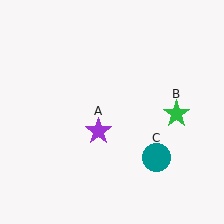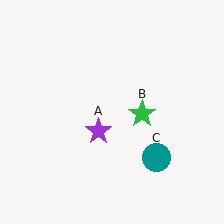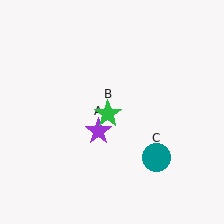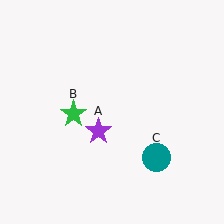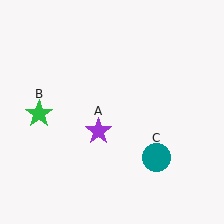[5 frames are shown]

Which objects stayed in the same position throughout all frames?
Purple star (object A) and teal circle (object C) remained stationary.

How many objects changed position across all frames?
1 object changed position: green star (object B).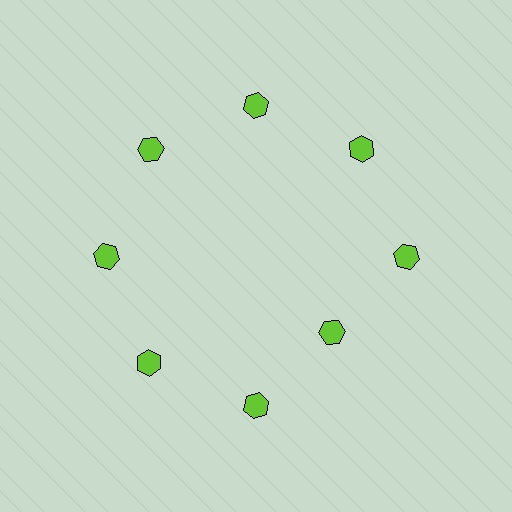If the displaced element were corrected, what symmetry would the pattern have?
It would have 8-fold rotational symmetry — the pattern would map onto itself every 45 degrees.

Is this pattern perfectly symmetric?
No. The 8 lime hexagons are arranged in a ring, but one element near the 4 o'clock position is pulled inward toward the center, breaking the 8-fold rotational symmetry.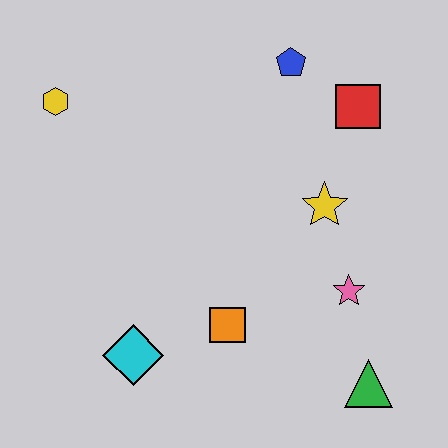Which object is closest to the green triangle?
The pink star is closest to the green triangle.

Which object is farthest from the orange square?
The yellow hexagon is farthest from the orange square.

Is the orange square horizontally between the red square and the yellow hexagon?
Yes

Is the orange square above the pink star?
No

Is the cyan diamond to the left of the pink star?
Yes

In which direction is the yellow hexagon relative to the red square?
The yellow hexagon is to the left of the red square.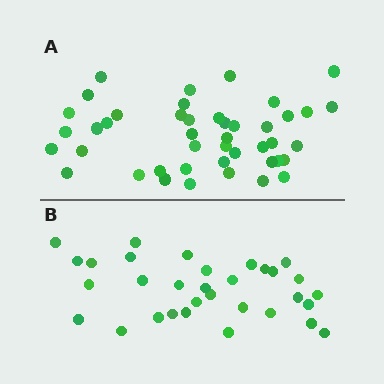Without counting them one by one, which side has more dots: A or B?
Region A (the top region) has more dots.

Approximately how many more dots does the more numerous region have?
Region A has roughly 12 or so more dots than region B.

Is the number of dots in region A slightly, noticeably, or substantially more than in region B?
Region A has noticeably more, but not dramatically so. The ratio is roughly 1.4 to 1.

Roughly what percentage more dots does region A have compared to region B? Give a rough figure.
About 40% more.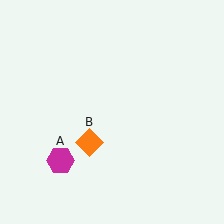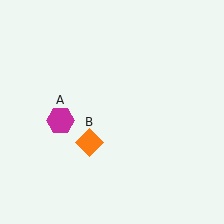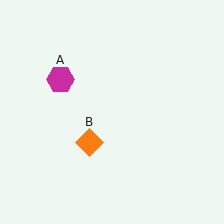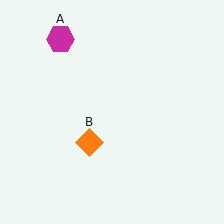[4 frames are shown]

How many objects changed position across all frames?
1 object changed position: magenta hexagon (object A).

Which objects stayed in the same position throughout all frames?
Orange diamond (object B) remained stationary.